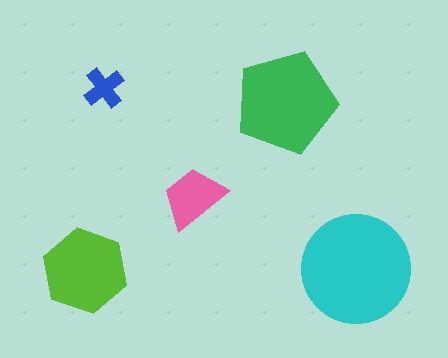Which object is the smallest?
The blue cross.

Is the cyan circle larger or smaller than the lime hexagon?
Larger.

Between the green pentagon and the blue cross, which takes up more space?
The green pentagon.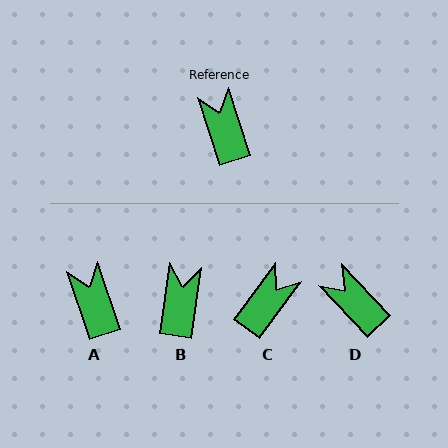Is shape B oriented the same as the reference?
No, it is off by about 26 degrees.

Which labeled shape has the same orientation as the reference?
A.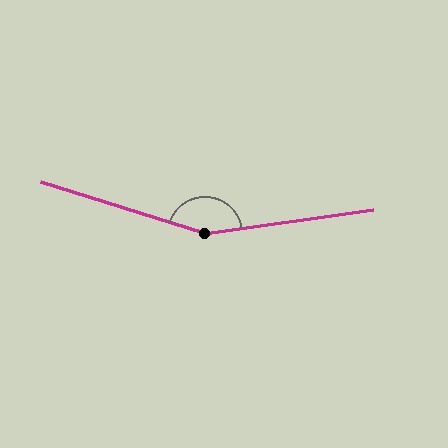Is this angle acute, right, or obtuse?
It is obtuse.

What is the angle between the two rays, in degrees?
Approximately 155 degrees.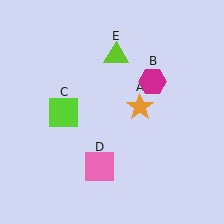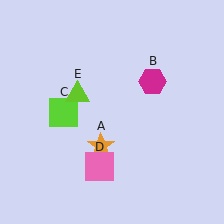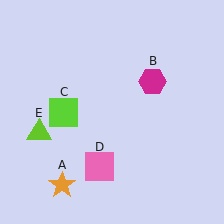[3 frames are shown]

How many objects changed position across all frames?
2 objects changed position: orange star (object A), lime triangle (object E).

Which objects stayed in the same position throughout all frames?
Magenta hexagon (object B) and lime square (object C) and pink square (object D) remained stationary.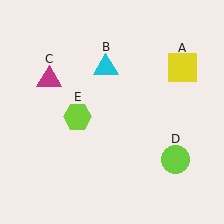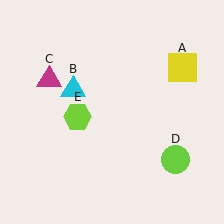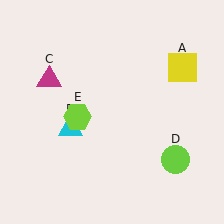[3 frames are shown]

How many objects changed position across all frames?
1 object changed position: cyan triangle (object B).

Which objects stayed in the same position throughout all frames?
Yellow square (object A) and magenta triangle (object C) and lime circle (object D) and lime hexagon (object E) remained stationary.